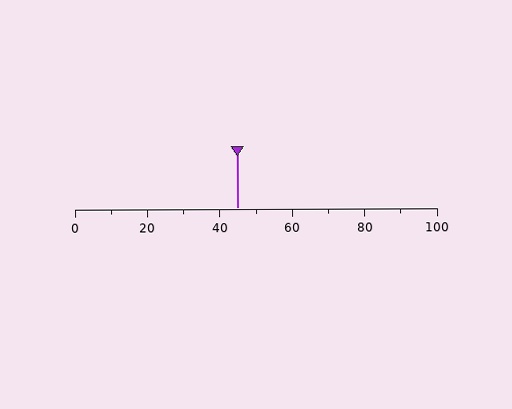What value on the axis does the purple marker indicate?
The marker indicates approximately 45.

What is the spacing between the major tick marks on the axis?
The major ticks are spaced 20 apart.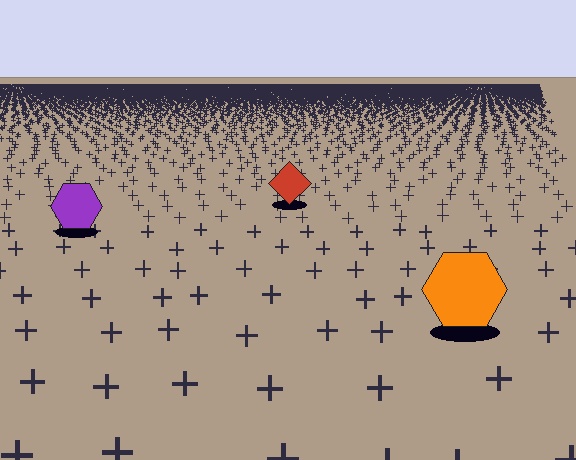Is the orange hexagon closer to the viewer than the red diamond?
Yes. The orange hexagon is closer — you can tell from the texture gradient: the ground texture is coarser near it.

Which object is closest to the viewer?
The orange hexagon is closest. The texture marks near it are larger and more spread out.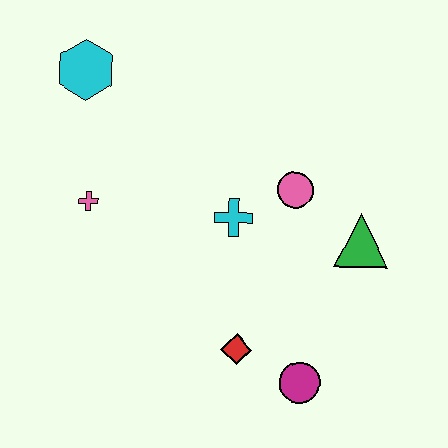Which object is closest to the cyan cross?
The pink circle is closest to the cyan cross.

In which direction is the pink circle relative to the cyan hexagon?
The pink circle is to the right of the cyan hexagon.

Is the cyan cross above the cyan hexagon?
No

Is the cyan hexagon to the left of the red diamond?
Yes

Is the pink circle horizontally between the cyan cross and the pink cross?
No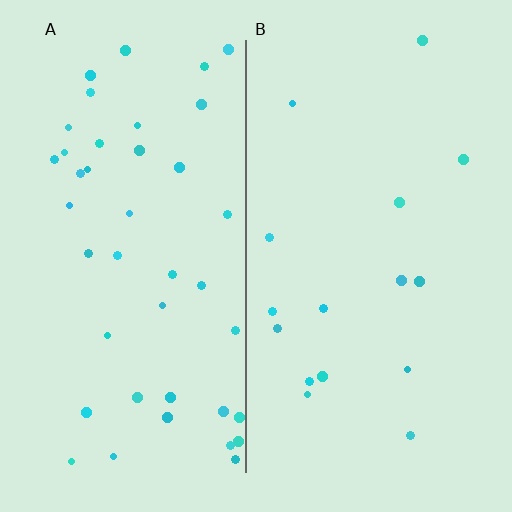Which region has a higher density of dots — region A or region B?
A (the left).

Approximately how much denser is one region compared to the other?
Approximately 2.7× — region A over region B.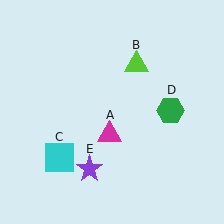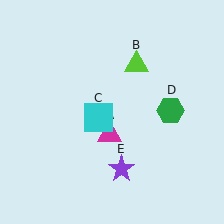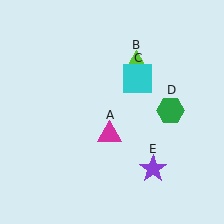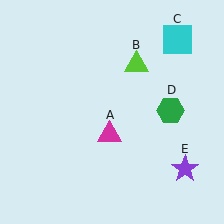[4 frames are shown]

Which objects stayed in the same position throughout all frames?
Magenta triangle (object A) and lime triangle (object B) and green hexagon (object D) remained stationary.